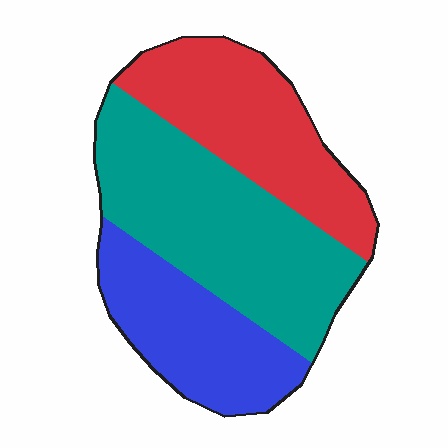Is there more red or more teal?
Teal.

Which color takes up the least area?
Blue, at roughly 25%.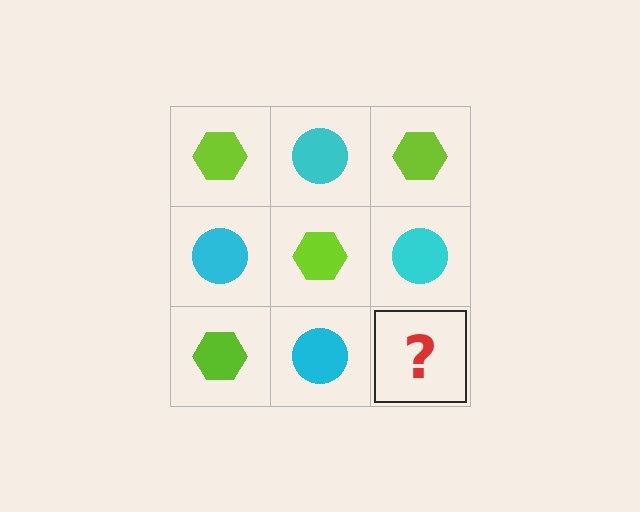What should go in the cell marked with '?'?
The missing cell should contain a lime hexagon.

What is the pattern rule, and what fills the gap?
The rule is that it alternates lime hexagon and cyan circle in a checkerboard pattern. The gap should be filled with a lime hexagon.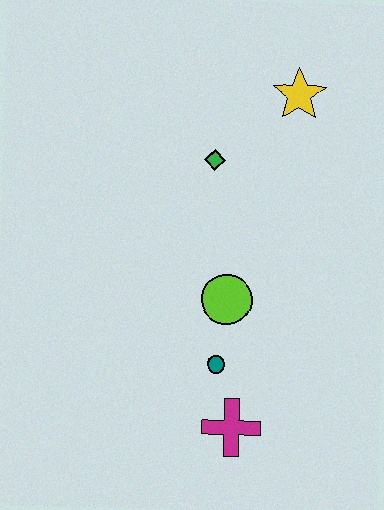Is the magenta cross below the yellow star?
Yes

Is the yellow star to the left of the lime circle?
No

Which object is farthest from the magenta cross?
The yellow star is farthest from the magenta cross.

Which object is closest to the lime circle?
The teal circle is closest to the lime circle.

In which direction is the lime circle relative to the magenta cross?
The lime circle is above the magenta cross.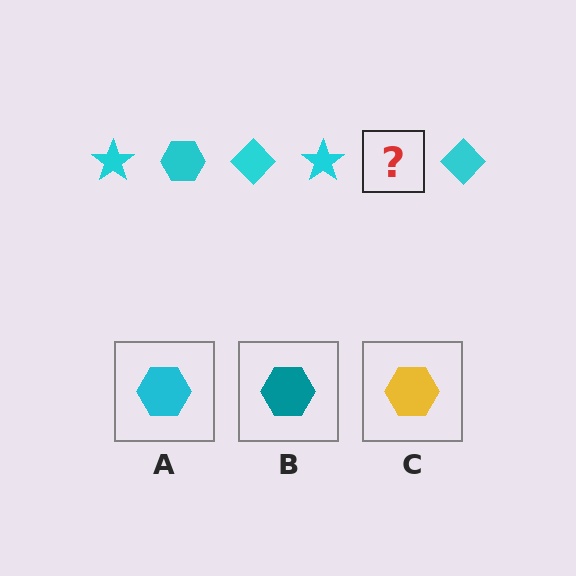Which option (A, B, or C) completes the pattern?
A.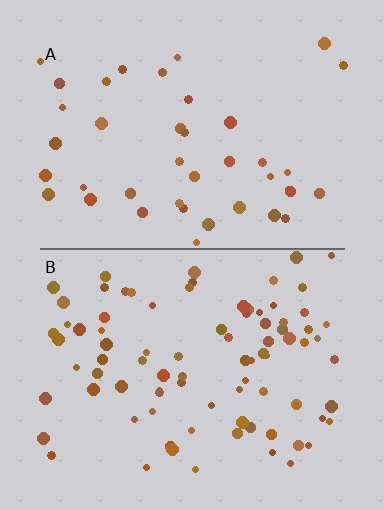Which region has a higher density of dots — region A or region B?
B (the bottom).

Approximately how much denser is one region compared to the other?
Approximately 2.1× — region B over region A.